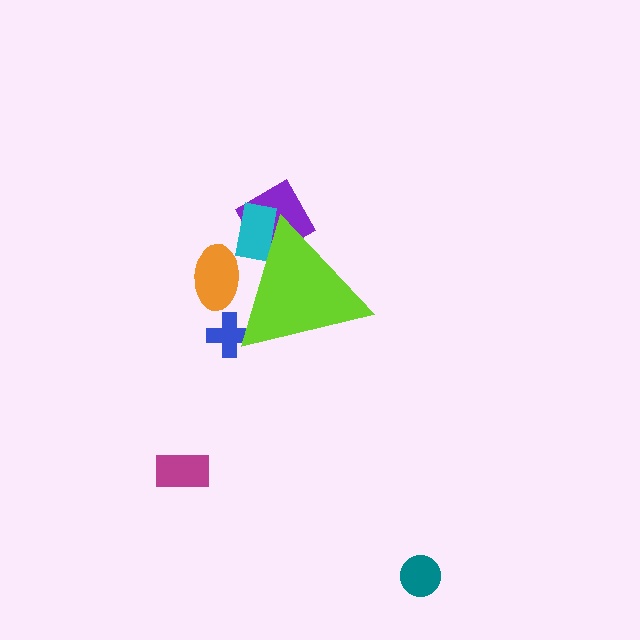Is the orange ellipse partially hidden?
Yes, the orange ellipse is partially hidden behind the lime triangle.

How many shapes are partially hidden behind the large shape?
4 shapes are partially hidden.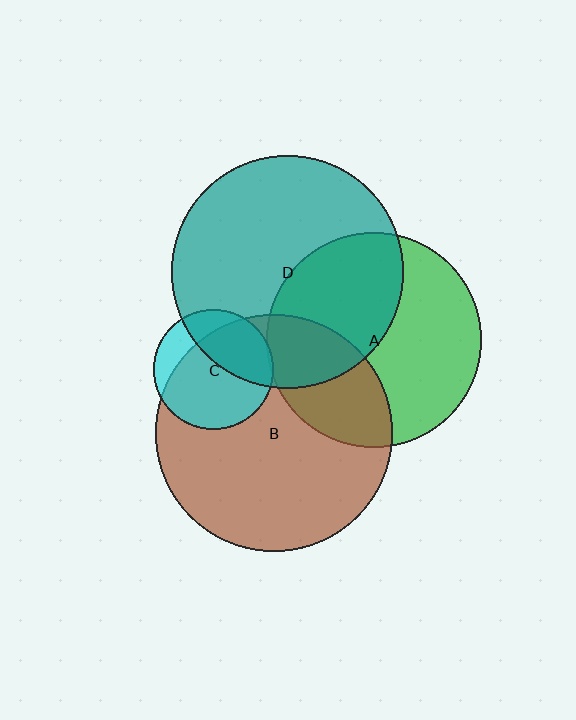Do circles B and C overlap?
Yes.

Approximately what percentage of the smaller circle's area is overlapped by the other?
Approximately 75%.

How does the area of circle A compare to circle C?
Approximately 3.2 times.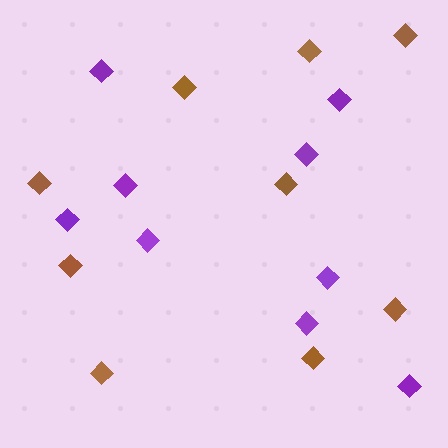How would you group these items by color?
There are 2 groups: one group of brown diamonds (9) and one group of purple diamonds (9).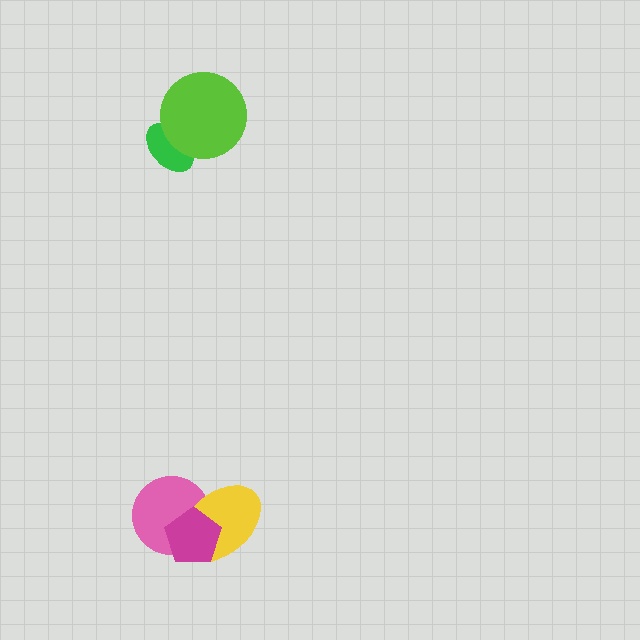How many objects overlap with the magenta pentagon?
2 objects overlap with the magenta pentagon.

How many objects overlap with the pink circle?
2 objects overlap with the pink circle.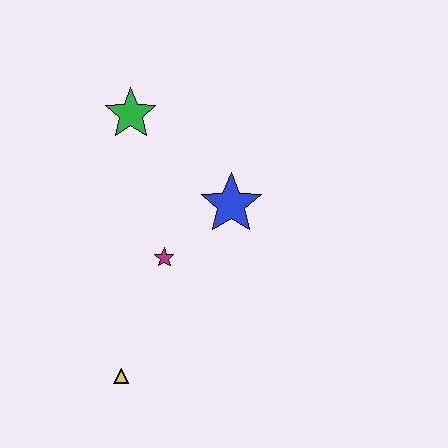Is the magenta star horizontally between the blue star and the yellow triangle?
Yes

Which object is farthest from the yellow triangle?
The green star is farthest from the yellow triangle.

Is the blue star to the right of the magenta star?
Yes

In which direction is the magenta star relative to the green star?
The magenta star is below the green star.